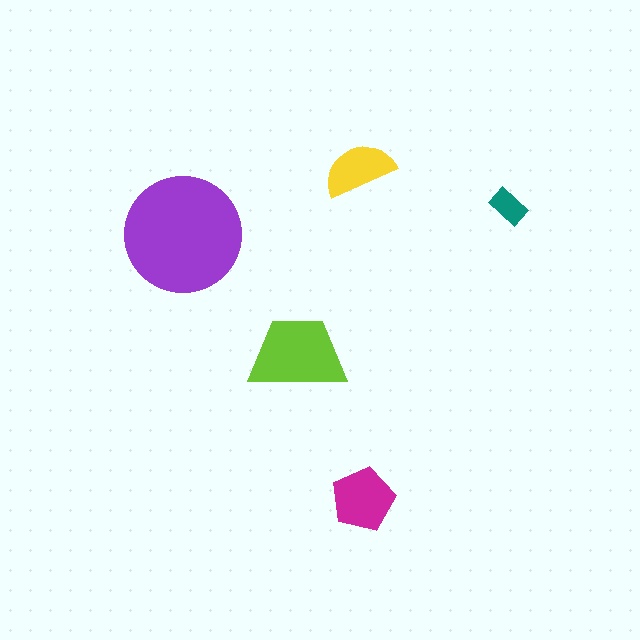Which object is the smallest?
The teal rectangle.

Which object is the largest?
The purple circle.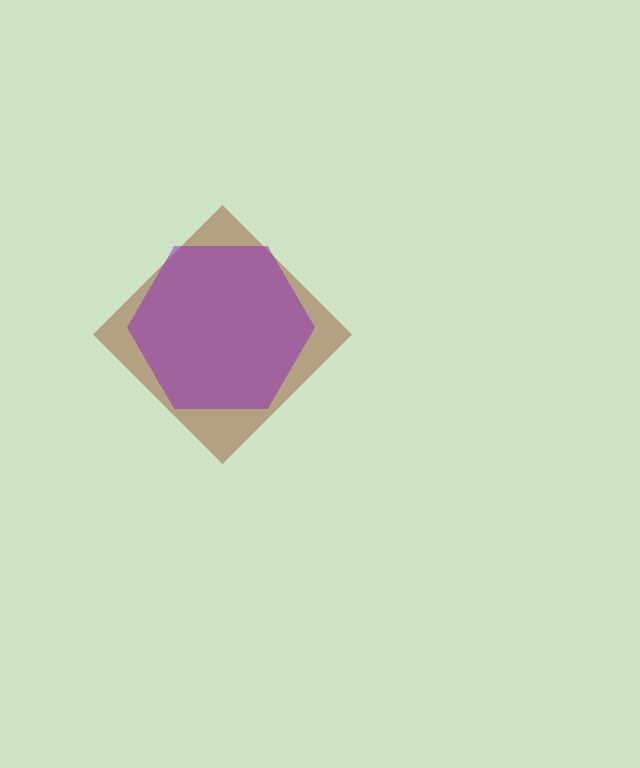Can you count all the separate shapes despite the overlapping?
Yes, there are 2 separate shapes.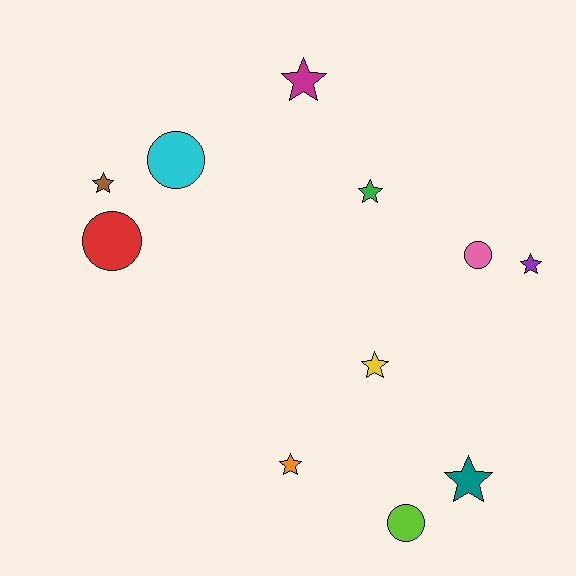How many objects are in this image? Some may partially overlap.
There are 11 objects.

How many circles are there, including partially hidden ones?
There are 4 circles.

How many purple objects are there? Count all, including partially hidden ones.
There is 1 purple object.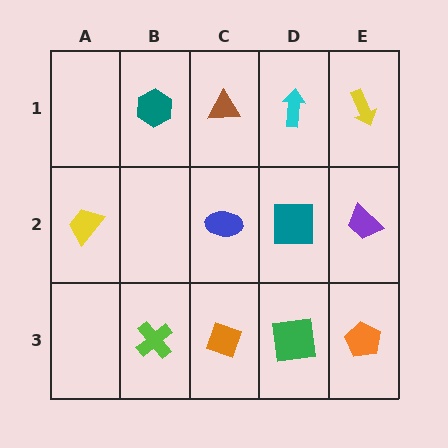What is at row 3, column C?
An orange diamond.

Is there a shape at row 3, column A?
No, that cell is empty.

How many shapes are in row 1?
4 shapes.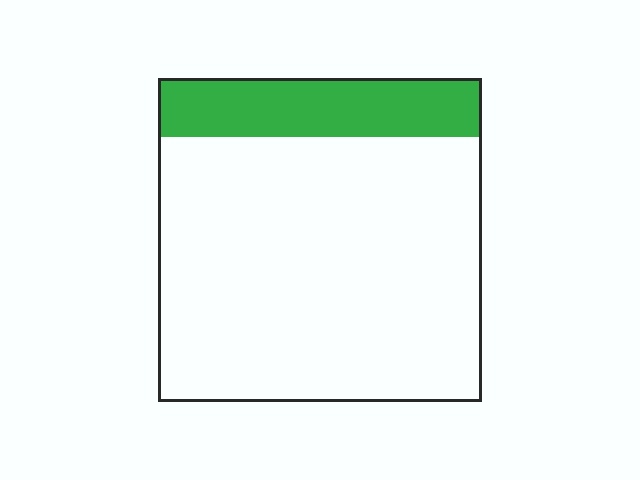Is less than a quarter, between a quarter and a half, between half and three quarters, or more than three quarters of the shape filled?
Less than a quarter.